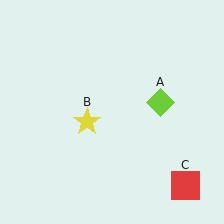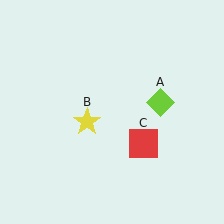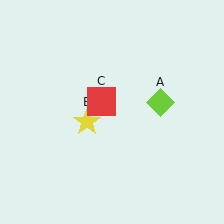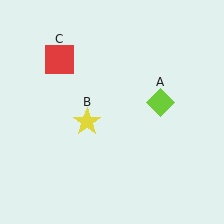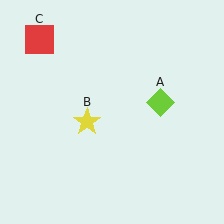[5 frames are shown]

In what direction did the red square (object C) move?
The red square (object C) moved up and to the left.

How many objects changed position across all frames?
1 object changed position: red square (object C).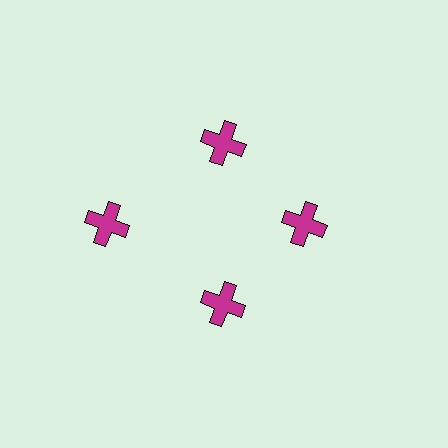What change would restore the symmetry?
The symmetry would be restored by moving it inward, back onto the ring so that all 4 crosses sit at equal angles and equal distance from the center.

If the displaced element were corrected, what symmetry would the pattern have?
It would have 4-fold rotational symmetry — the pattern would map onto itself every 90 degrees.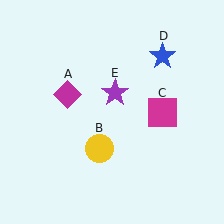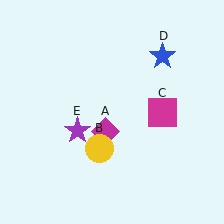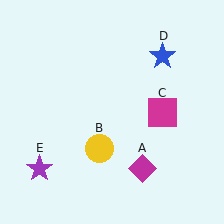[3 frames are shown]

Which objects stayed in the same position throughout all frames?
Yellow circle (object B) and magenta square (object C) and blue star (object D) remained stationary.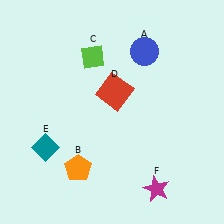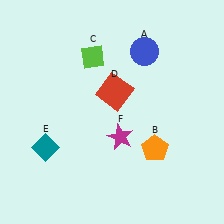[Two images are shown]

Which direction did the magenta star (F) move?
The magenta star (F) moved up.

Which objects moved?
The objects that moved are: the orange pentagon (B), the magenta star (F).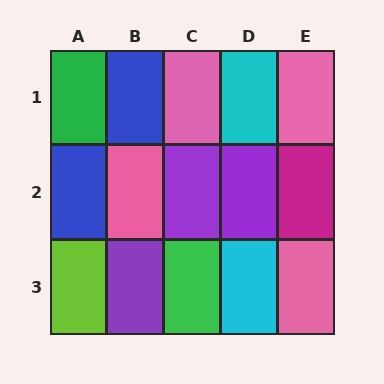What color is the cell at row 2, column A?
Blue.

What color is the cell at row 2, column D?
Purple.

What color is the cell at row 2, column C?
Purple.